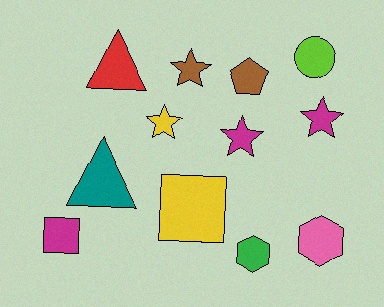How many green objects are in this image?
There is 1 green object.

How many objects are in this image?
There are 12 objects.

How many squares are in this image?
There are 2 squares.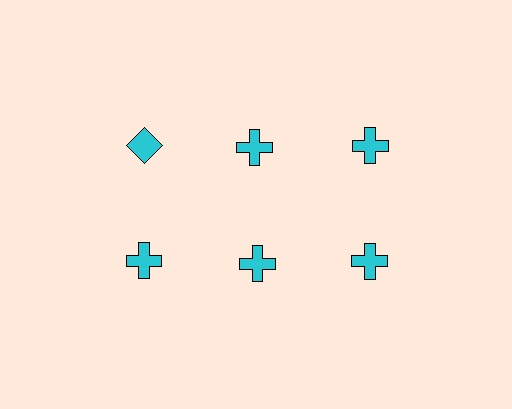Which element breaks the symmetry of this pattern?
The cyan diamond in the top row, leftmost column breaks the symmetry. All other shapes are cyan crosses.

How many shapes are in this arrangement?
There are 6 shapes arranged in a grid pattern.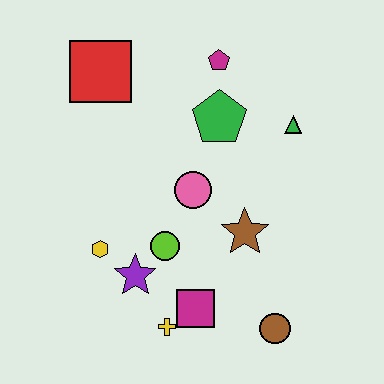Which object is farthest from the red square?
The brown circle is farthest from the red square.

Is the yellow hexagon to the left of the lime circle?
Yes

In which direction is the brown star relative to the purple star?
The brown star is to the right of the purple star.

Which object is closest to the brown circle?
The magenta square is closest to the brown circle.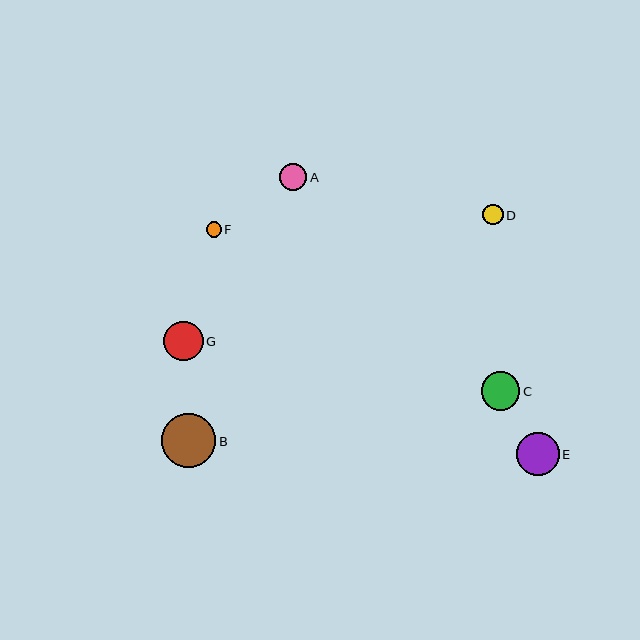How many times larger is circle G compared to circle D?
Circle G is approximately 1.9 times the size of circle D.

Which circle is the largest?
Circle B is the largest with a size of approximately 55 pixels.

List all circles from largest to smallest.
From largest to smallest: B, E, G, C, A, D, F.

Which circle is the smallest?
Circle F is the smallest with a size of approximately 15 pixels.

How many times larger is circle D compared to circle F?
Circle D is approximately 1.4 times the size of circle F.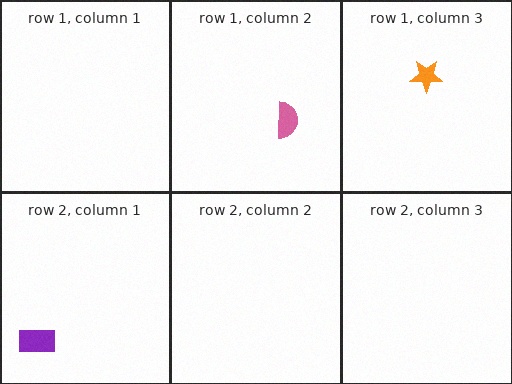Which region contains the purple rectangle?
The row 2, column 1 region.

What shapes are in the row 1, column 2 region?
The pink semicircle.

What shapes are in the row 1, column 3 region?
The orange star.